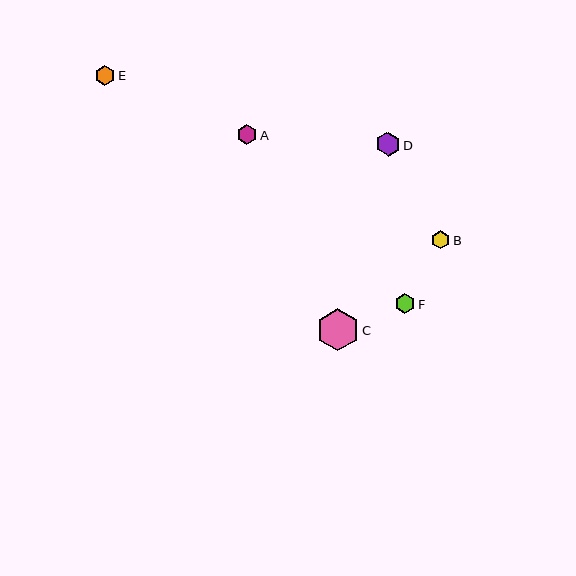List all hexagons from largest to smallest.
From largest to smallest: C, D, A, E, F, B.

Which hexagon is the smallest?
Hexagon B is the smallest with a size of approximately 18 pixels.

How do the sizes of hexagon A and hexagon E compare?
Hexagon A and hexagon E are approximately the same size.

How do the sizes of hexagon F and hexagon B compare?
Hexagon F and hexagon B are approximately the same size.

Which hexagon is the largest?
Hexagon C is the largest with a size of approximately 42 pixels.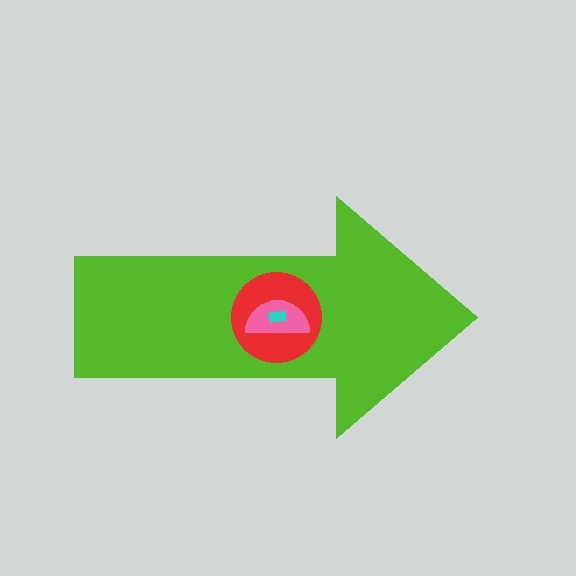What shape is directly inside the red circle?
The pink semicircle.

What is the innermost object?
The cyan rectangle.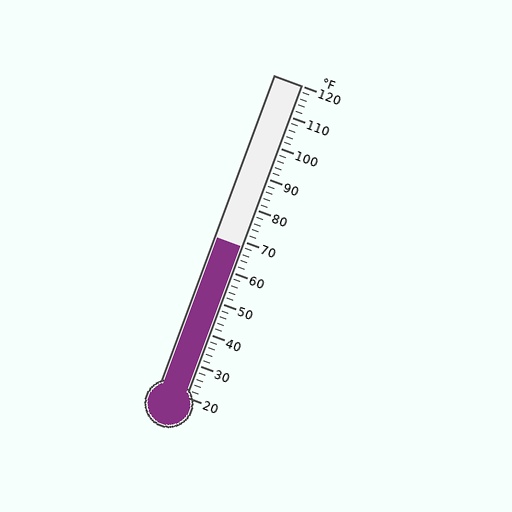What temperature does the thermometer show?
The thermometer shows approximately 68°F.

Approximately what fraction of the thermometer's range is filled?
The thermometer is filled to approximately 50% of its range.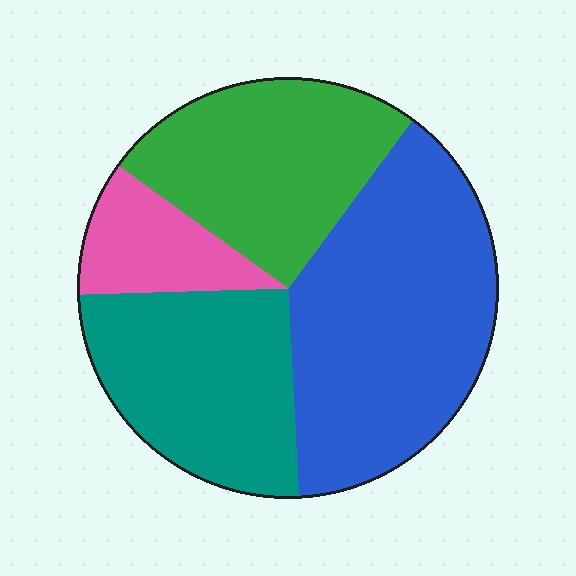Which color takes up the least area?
Pink, at roughly 10%.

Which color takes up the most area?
Blue, at roughly 40%.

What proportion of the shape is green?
Green covers about 25% of the shape.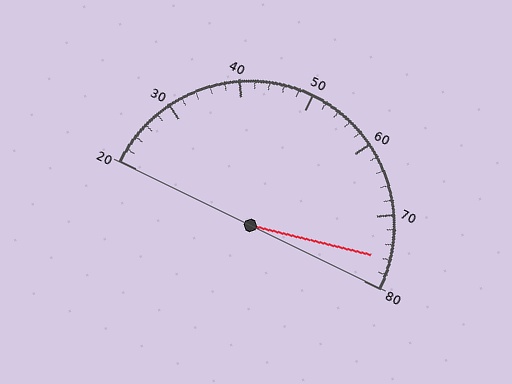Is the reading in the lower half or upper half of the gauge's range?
The reading is in the upper half of the range (20 to 80).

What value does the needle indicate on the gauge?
The needle indicates approximately 76.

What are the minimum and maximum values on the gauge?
The gauge ranges from 20 to 80.